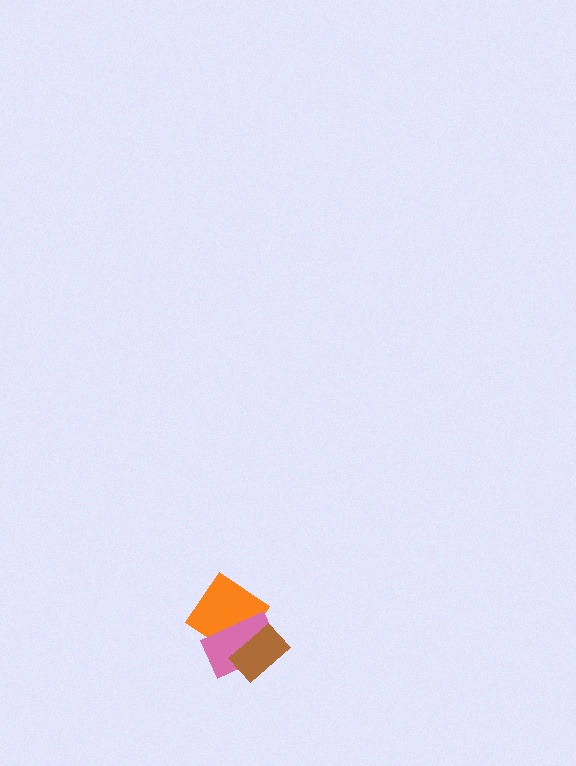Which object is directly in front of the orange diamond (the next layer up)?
The pink rectangle is directly in front of the orange diamond.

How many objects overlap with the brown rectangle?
2 objects overlap with the brown rectangle.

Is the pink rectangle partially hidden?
Yes, it is partially covered by another shape.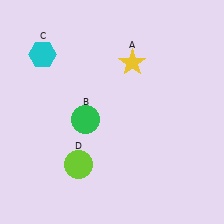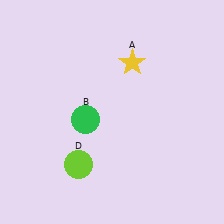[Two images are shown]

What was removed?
The cyan hexagon (C) was removed in Image 2.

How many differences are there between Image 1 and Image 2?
There is 1 difference between the two images.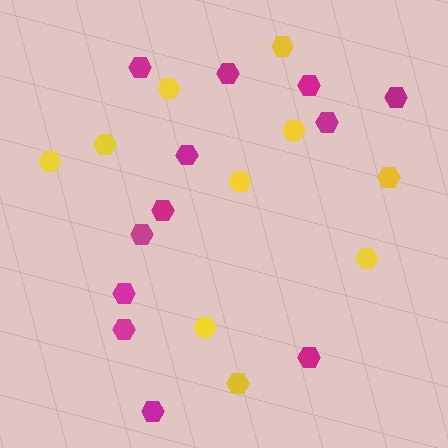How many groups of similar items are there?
There are 2 groups: one group of yellow hexagons (10) and one group of magenta hexagons (12).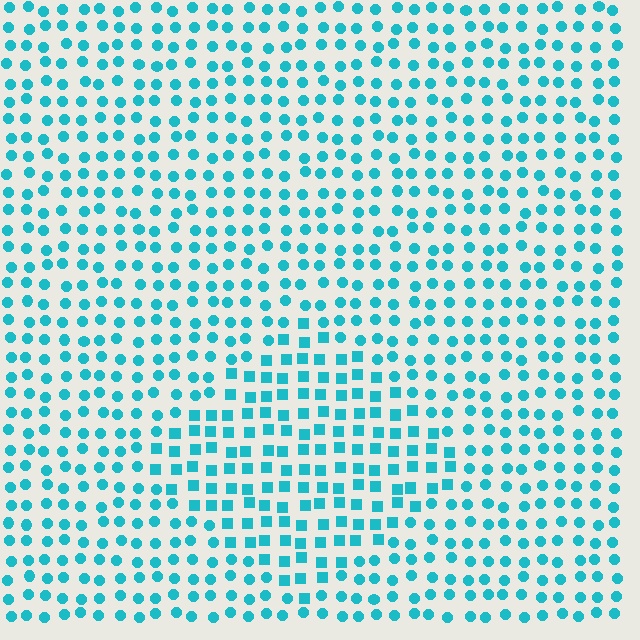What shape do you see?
I see a diamond.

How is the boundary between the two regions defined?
The boundary is defined by a change in element shape: squares inside vs. circles outside. All elements share the same color and spacing.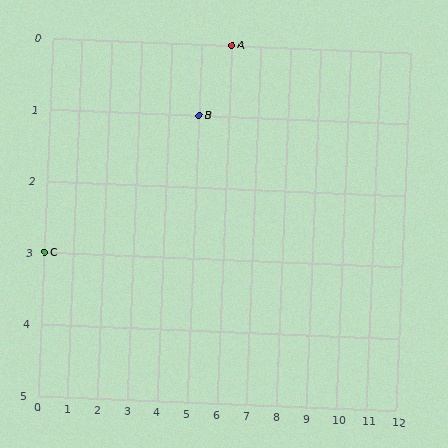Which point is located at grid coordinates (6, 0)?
Point A is at (6, 0).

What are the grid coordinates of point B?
Point B is at grid coordinates (5, 1).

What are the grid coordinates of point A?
Point A is at grid coordinates (6, 0).